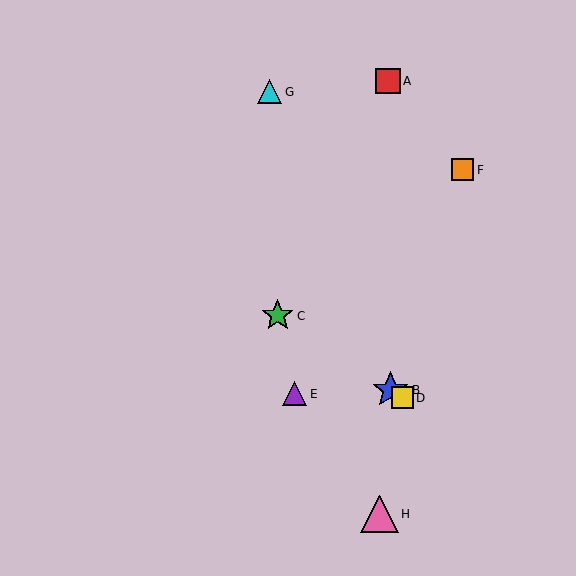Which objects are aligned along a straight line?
Objects B, C, D are aligned along a straight line.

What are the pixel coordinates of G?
Object G is at (270, 92).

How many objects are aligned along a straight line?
3 objects (B, C, D) are aligned along a straight line.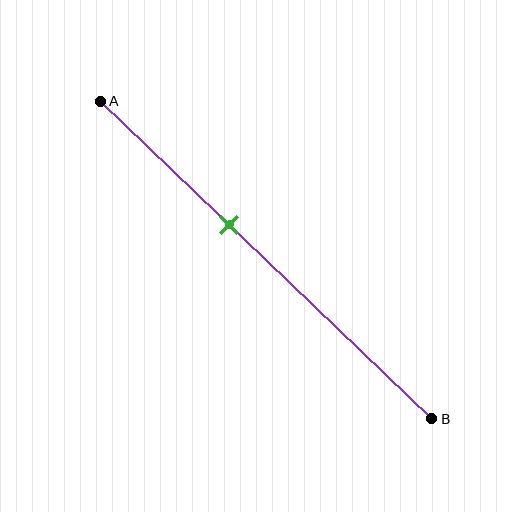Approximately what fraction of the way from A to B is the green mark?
The green mark is approximately 40% of the way from A to B.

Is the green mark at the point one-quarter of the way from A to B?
No, the mark is at about 40% from A, not at the 25% one-quarter point.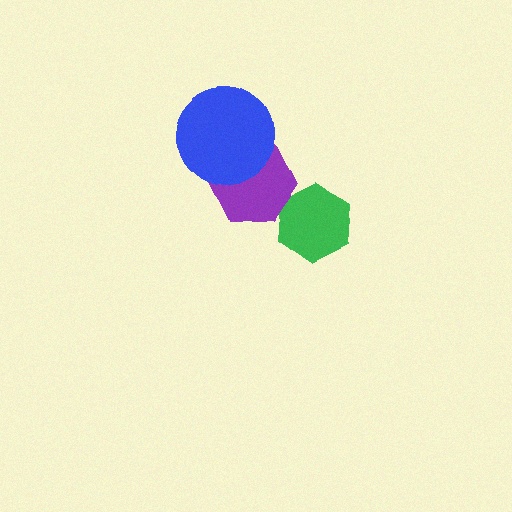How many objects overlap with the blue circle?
1 object overlaps with the blue circle.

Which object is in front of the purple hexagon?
The blue circle is in front of the purple hexagon.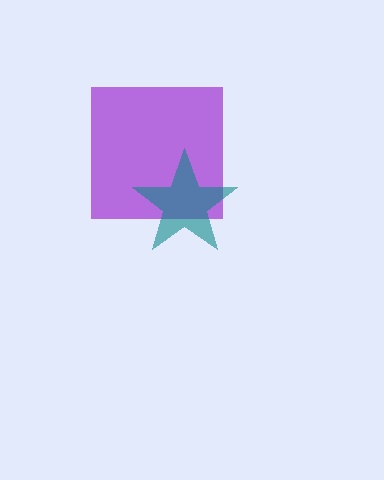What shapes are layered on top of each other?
The layered shapes are: a purple square, a teal star.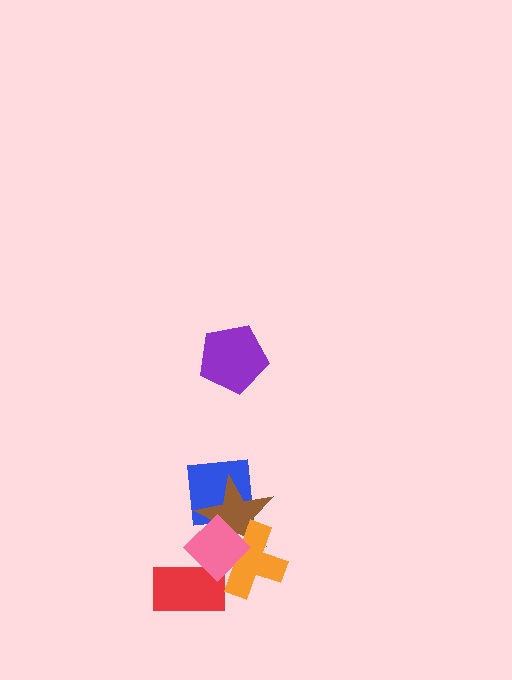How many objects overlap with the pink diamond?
4 objects overlap with the pink diamond.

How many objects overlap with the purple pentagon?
0 objects overlap with the purple pentagon.